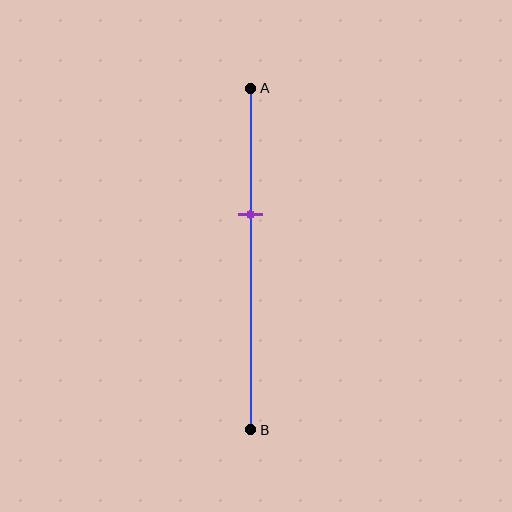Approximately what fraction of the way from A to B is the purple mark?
The purple mark is approximately 35% of the way from A to B.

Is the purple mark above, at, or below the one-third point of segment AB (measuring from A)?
The purple mark is below the one-third point of segment AB.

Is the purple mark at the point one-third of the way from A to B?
No, the mark is at about 35% from A, not at the 33% one-third point.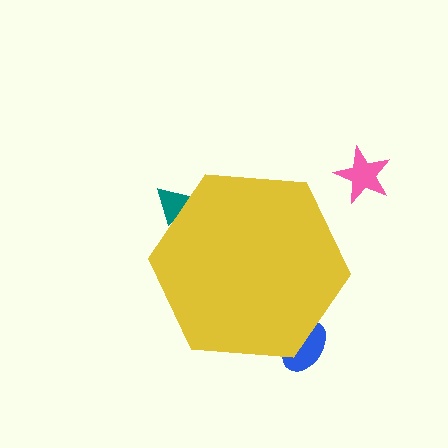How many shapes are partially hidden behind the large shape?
2 shapes are partially hidden.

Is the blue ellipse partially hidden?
Yes, the blue ellipse is partially hidden behind the yellow hexagon.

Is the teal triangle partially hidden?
Yes, the teal triangle is partially hidden behind the yellow hexagon.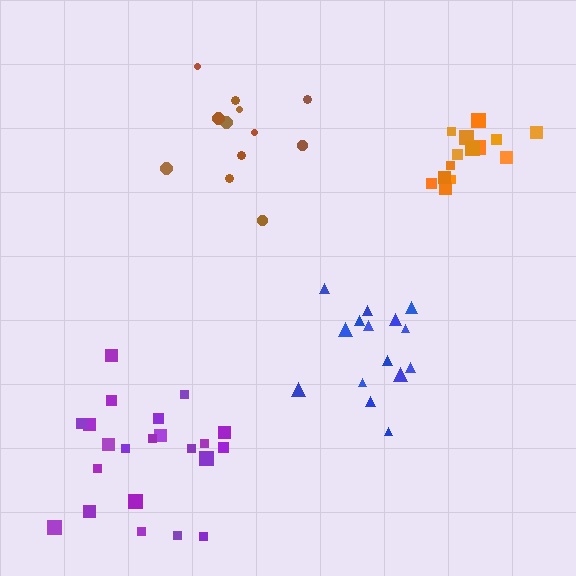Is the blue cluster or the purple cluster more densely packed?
Blue.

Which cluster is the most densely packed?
Orange.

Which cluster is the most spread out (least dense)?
Brown.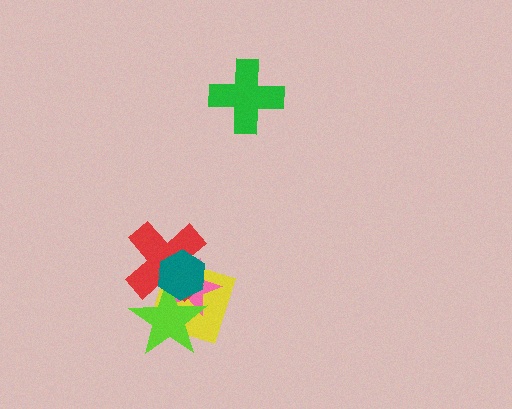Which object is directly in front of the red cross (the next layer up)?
The lime star is directly in front of the red cross.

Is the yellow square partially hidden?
Yes, it is partially covered by another shape.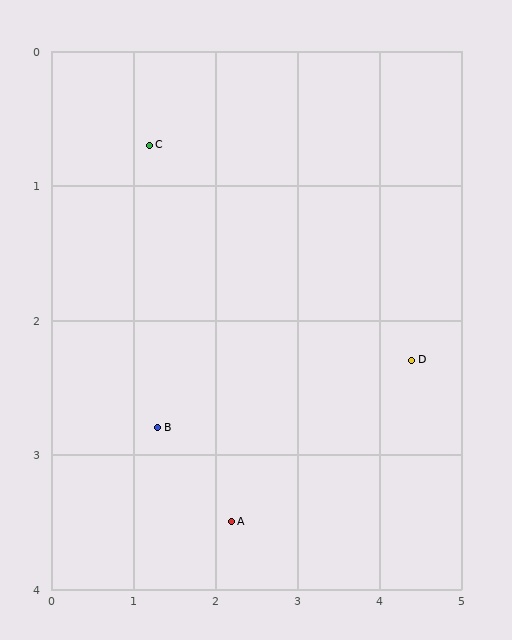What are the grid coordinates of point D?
Point D is at approximately (4.4, 2.3).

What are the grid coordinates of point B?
Point B is at approximately (1.3, 2.8).